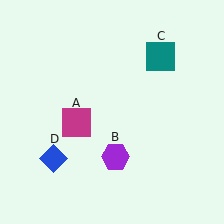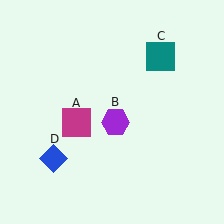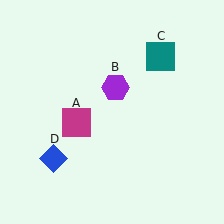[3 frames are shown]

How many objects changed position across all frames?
1 object changed position: purple hexagon (object B).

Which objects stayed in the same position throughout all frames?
Magenta square (object A) and teal square (object C) and blue diamond (object D) remained stationary.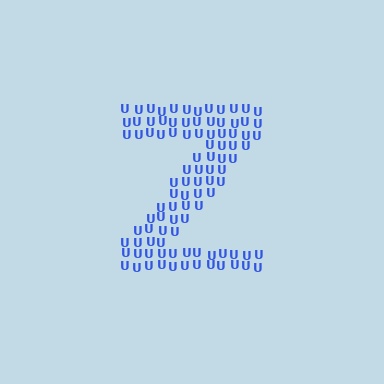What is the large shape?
The large shape is the letter Z.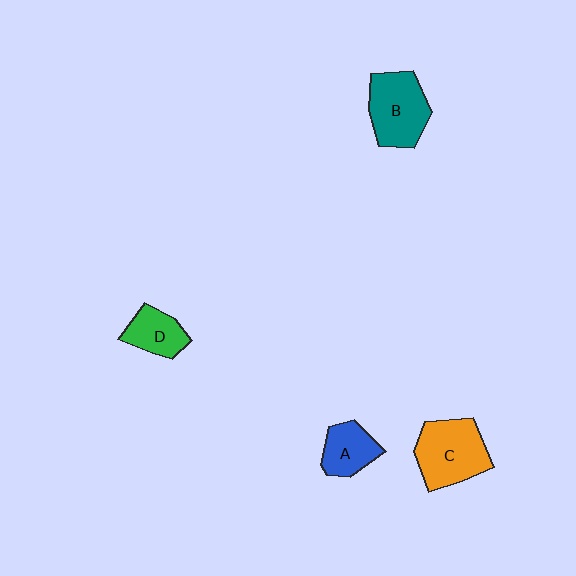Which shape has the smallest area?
Shape D (green).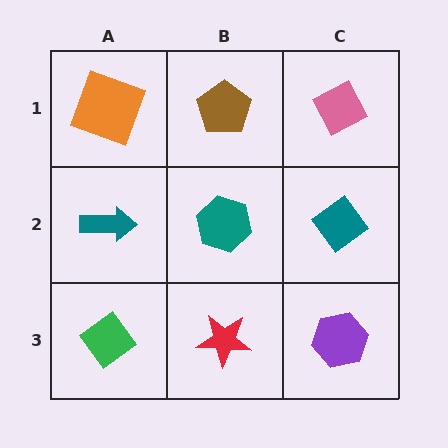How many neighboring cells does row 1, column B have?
3.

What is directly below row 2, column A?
A green diamond.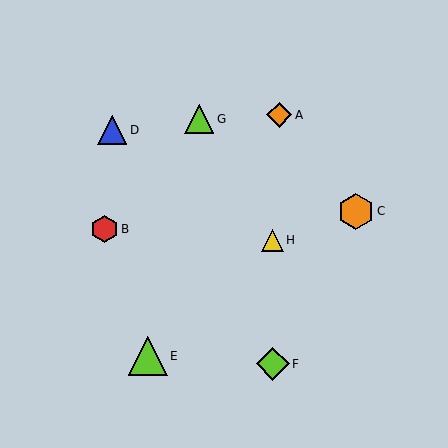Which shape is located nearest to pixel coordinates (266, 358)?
The lime diamond (labeled F) at (273, 364) is nearest to that location.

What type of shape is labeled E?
Shape E is a lime triangle.